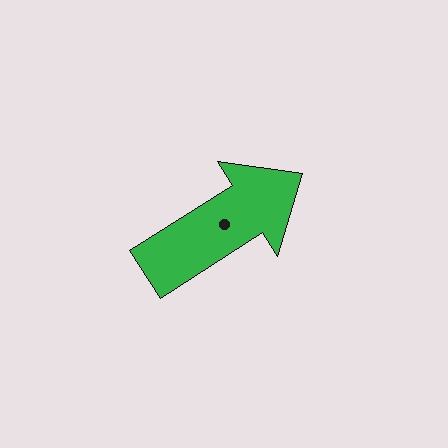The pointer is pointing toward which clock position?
Roughly 2 o'clock.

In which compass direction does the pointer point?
Northeast.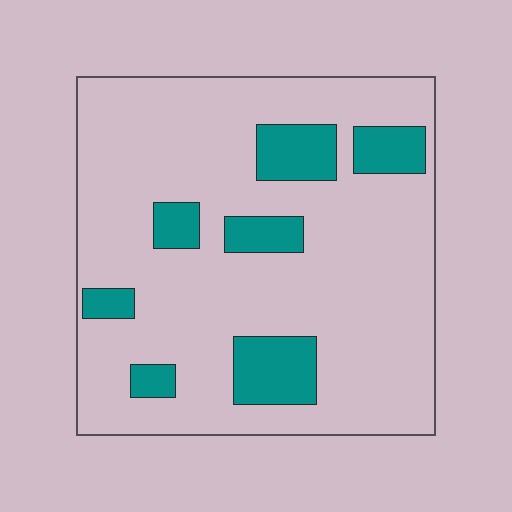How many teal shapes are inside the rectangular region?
7.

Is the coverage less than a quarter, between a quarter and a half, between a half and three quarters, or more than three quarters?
Less than a quarter.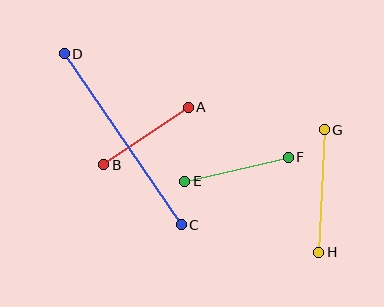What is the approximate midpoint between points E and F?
The midpoint is at approximately (236, 169) pixels.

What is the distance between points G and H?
The distance is approximately 123 pixels.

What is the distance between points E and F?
The distance is approximately 106 pixels.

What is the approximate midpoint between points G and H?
The midpoint is at approximately (321, 191) pixels.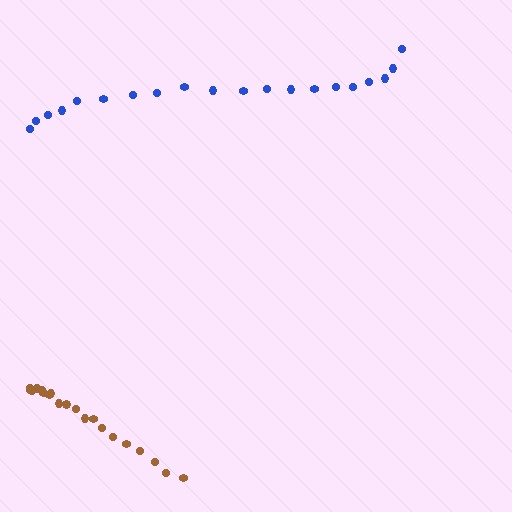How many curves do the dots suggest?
There are 2 distinct paths.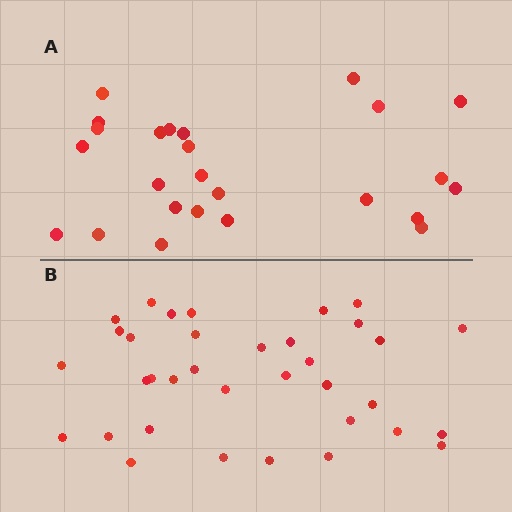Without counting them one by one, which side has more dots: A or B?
Region B (the bottom region) has more dots.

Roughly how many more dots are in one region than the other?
Region B has roughly 10 or so more dots than region A.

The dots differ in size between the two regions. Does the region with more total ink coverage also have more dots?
No. Region A has more total ink coverage because its dots are larger, but region B actually contains more individual dots. Total area can be misleading — the number of items is what matters here.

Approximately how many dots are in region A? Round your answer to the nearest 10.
About 20 dots. (The exact count is 25, which rounds to 20.)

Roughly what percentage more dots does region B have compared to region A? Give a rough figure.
About 40% more.